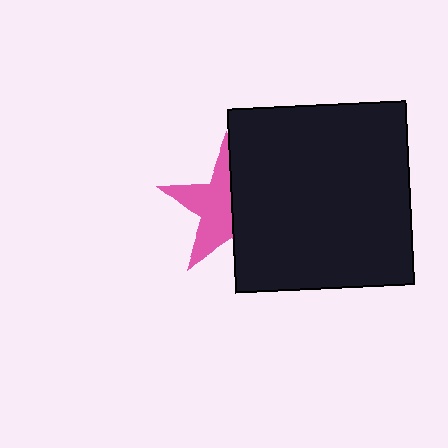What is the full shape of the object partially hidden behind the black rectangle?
The partially hidden object is a pink star.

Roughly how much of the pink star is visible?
About half of it is visible (roughly 52%).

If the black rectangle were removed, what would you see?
You would see the complete pink star.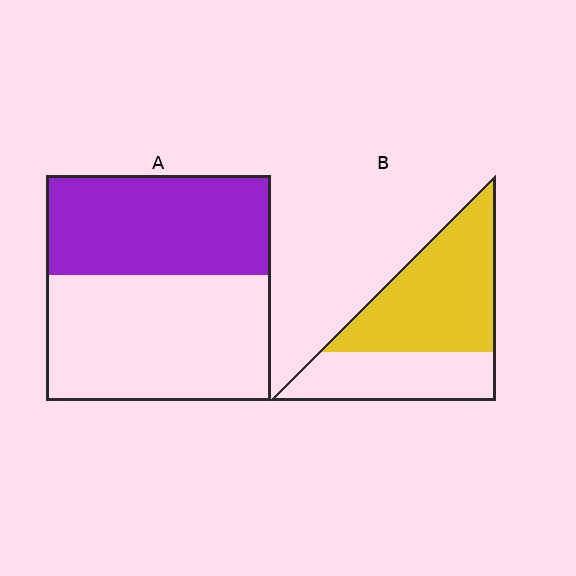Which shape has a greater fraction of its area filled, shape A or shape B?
Shape B.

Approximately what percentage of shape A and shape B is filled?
A is approximately 45% and B is approximately 60%.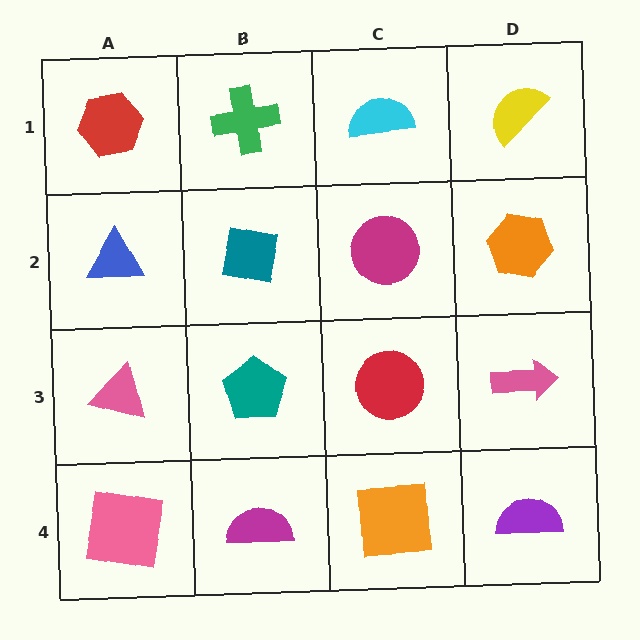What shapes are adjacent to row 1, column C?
A magenta circle (row 2, column C), a green cross (row 1, column B), a yellow semicircle (row 1, column D).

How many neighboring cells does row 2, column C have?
4.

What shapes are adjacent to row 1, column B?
A teal square (row 2, column B), a red hexagon (row 1, column A), a cyan semicircle (row 1, column C).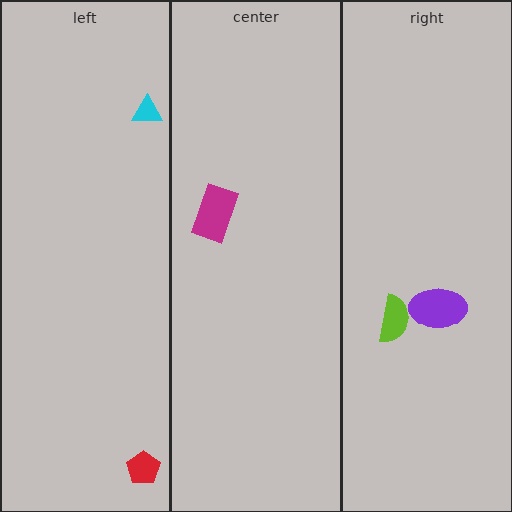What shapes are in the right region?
The purple ellipse, the lime semicircle.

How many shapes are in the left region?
2.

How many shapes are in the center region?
1.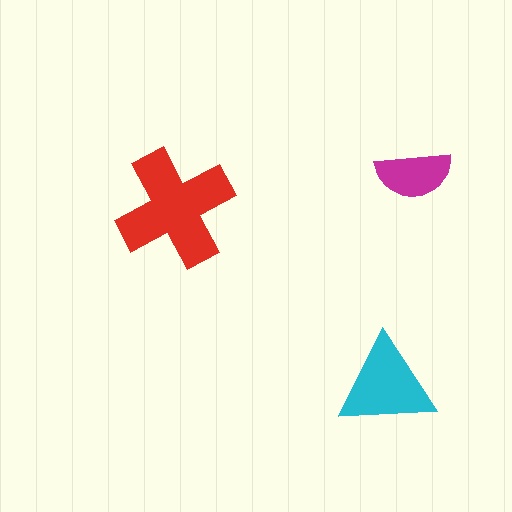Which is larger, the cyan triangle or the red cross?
The red cross.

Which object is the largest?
The red cross.